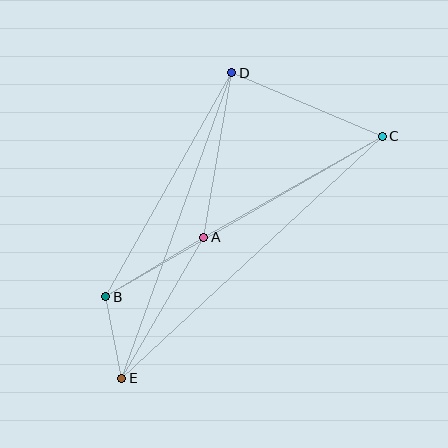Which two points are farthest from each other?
Points C and E are farthest from each other.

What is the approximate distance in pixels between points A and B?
The distance between A and B is approximately 115 pixels.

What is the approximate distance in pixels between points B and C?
The distance between B and C is approximately 320 pixels.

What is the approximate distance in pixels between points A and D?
The distance between A and D is approximately 167 pixels.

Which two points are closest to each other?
Points B and E are closest to each other.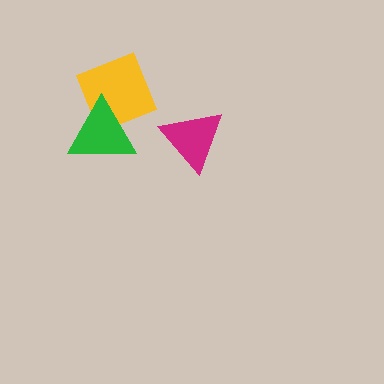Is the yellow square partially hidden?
Yes, it is partially covered by another shape.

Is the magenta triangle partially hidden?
No, no other shape covers it.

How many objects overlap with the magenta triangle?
0 objects overlap with the magenta triangle.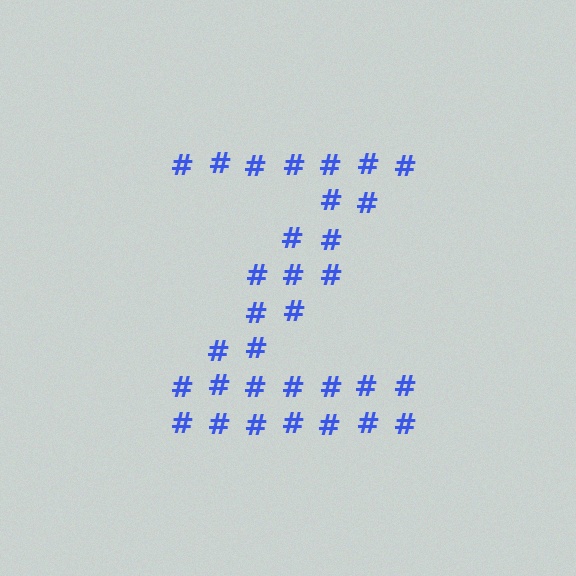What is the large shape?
The large shape is the letter Z.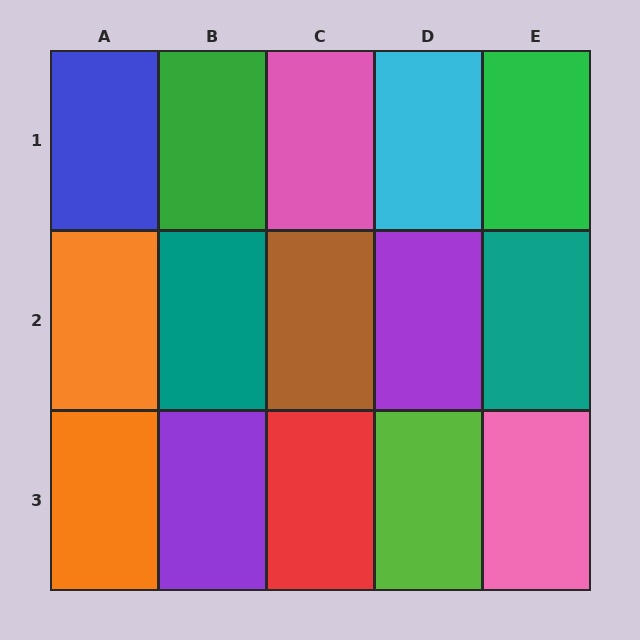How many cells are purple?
2 cells are purple.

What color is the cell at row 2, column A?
Orange.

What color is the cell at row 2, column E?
Teal.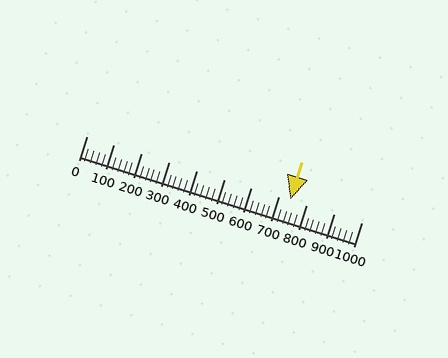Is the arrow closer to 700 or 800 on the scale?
The arrow is closer to 700.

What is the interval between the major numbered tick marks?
The major tick marks are spaced 100 units apart.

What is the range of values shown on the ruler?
The ruler shows values from 0 to 1000.